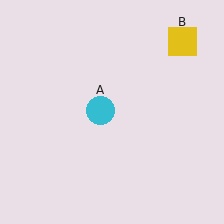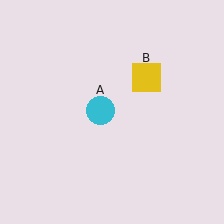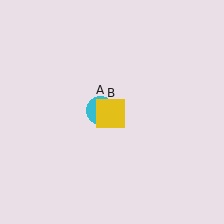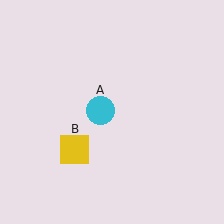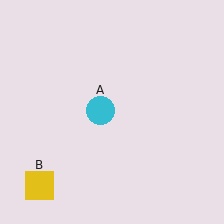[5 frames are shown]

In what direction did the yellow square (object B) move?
The yellow square (object B) moved down and to the left.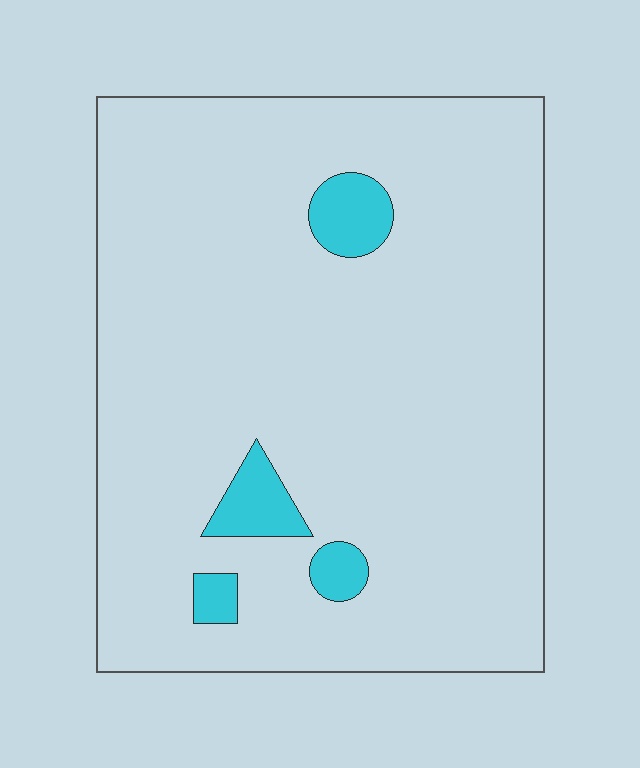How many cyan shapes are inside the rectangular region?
4.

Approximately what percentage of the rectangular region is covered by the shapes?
Approximately 5%.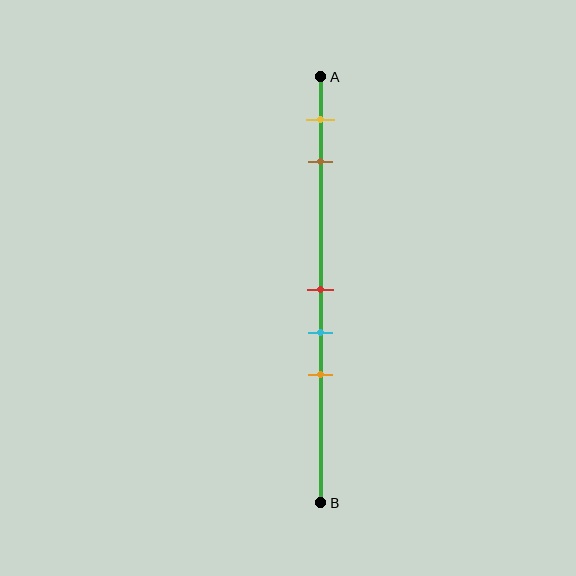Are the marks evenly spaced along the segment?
No, the marks are not evenly spaced.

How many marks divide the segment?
There are 5 marks dividing the segment.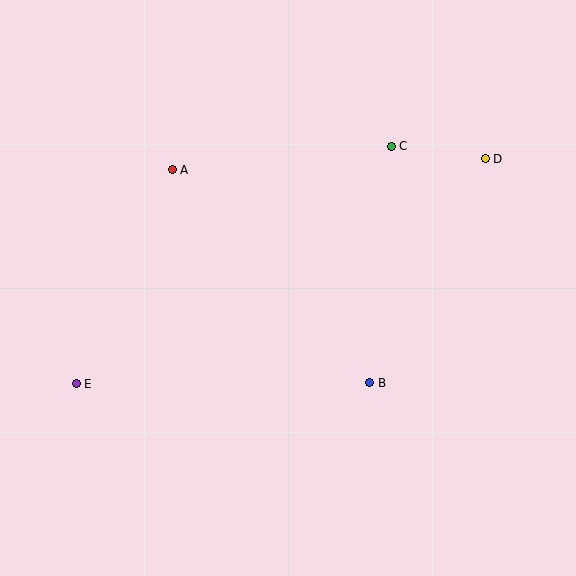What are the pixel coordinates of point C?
Point C is at (391, 146).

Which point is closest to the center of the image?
Point B at (370, 383) is closest to the center.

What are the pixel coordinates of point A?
Point A is at (172, 170).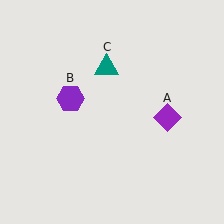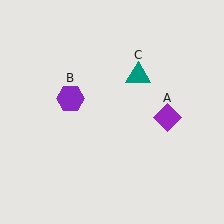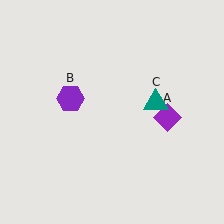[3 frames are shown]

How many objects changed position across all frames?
1 object changed position: teal triangle (object C).